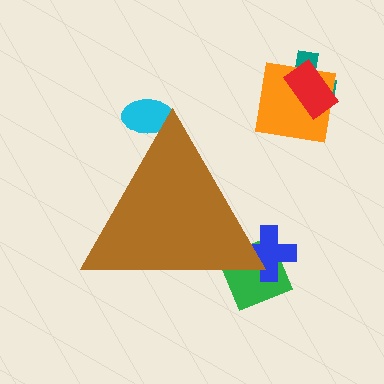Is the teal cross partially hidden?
No, the teal cross is fully visible.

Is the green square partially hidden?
Yes, the green square is partially hidden behind the brown triangle.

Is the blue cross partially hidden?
Yes, the blue cross is partially hidden behind the brown triangle.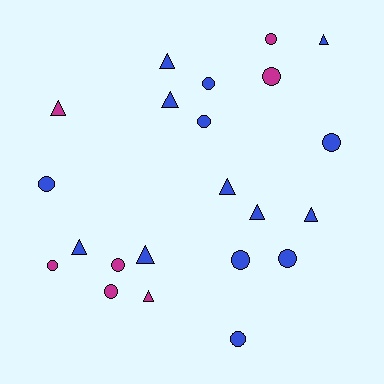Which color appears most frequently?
Blue, with 15 objects.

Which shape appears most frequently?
Circle, with 12 objects.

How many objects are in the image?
There are 22 objects.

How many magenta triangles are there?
There are 2 magenta triangles.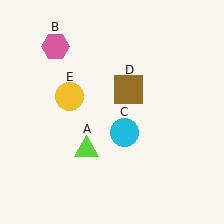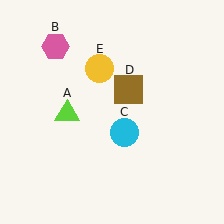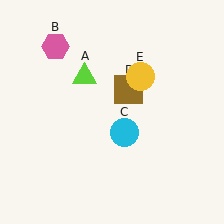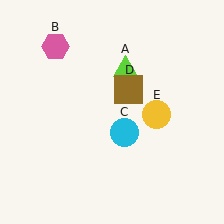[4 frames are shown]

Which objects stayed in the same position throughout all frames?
Pink hexagon (object B) and cyan circle (object C) and brown square (object D) remained stationary.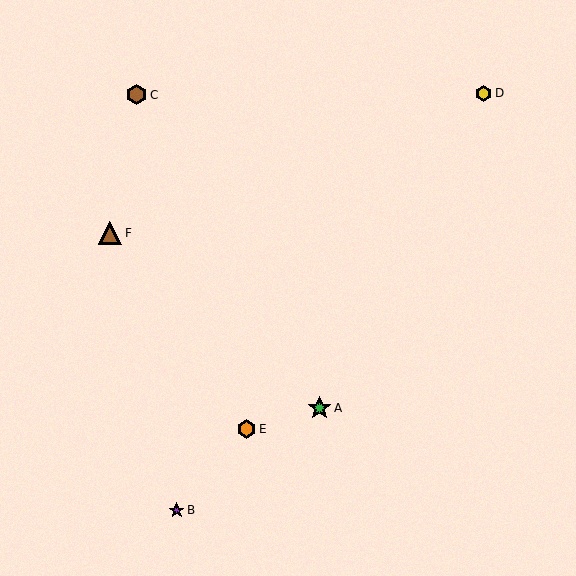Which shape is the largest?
The brown triangle (labeled F) is the largest.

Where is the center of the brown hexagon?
The center of the brown hexagon is at (137, 95).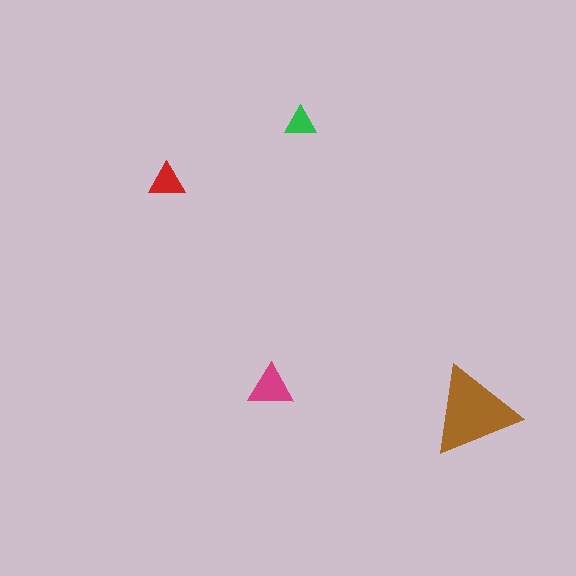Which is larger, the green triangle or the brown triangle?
The brown one.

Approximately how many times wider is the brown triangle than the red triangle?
About 2.5 times wider.